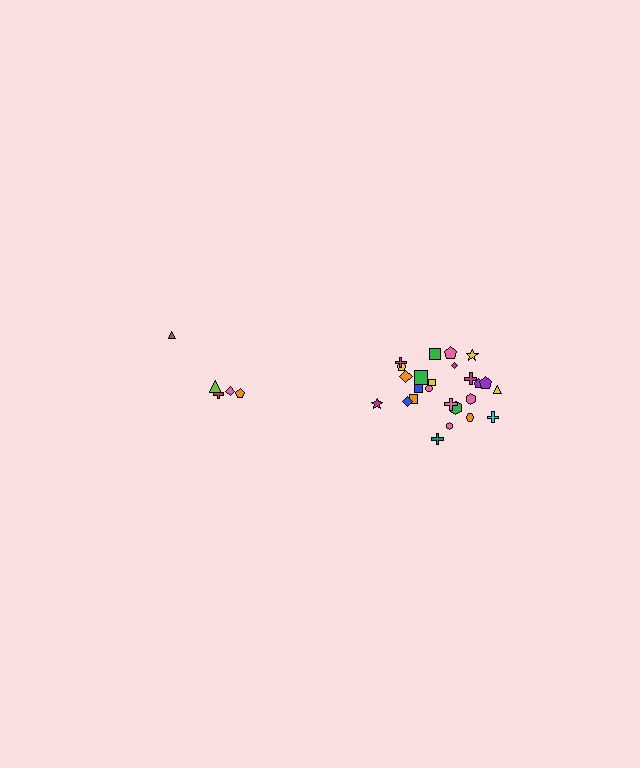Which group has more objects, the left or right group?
The right group.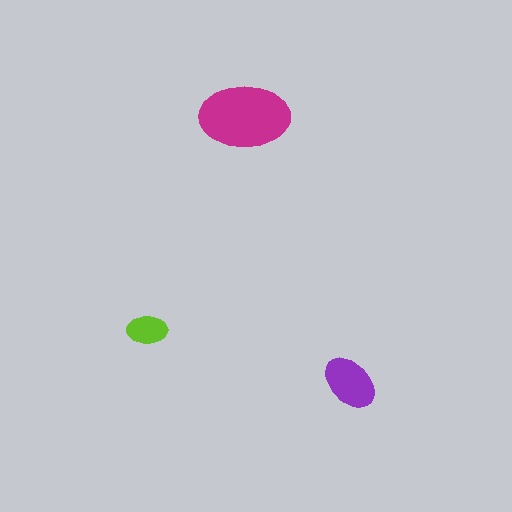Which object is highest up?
The magenta ellipse is topmost.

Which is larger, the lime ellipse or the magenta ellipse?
The magenta one.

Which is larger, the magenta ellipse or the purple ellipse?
The magenta one.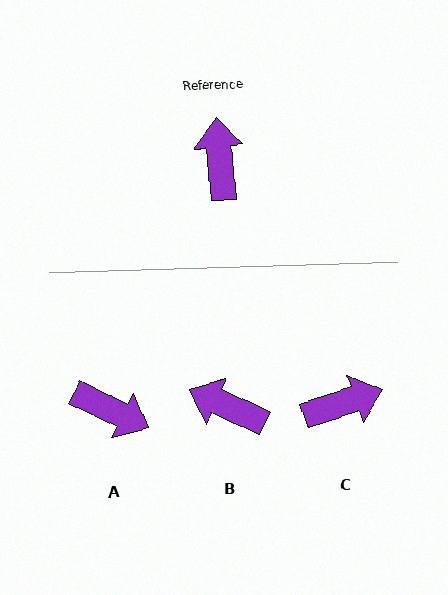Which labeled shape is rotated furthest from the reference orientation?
A, about 122 degrees away.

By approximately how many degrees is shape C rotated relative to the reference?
Approximately 77 degrees clockwise.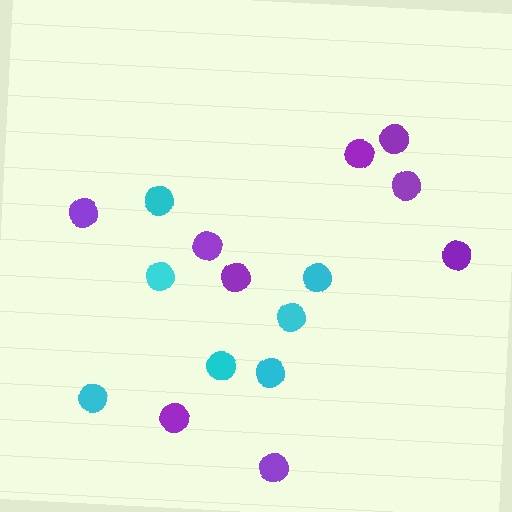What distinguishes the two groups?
There are 2 groups: one group of purple circles (9) and one group of cyan circles (7).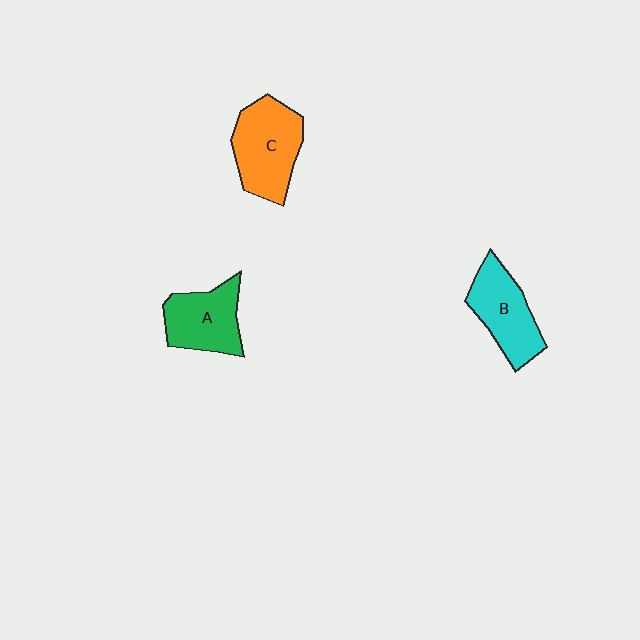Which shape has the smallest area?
Shape A (green).